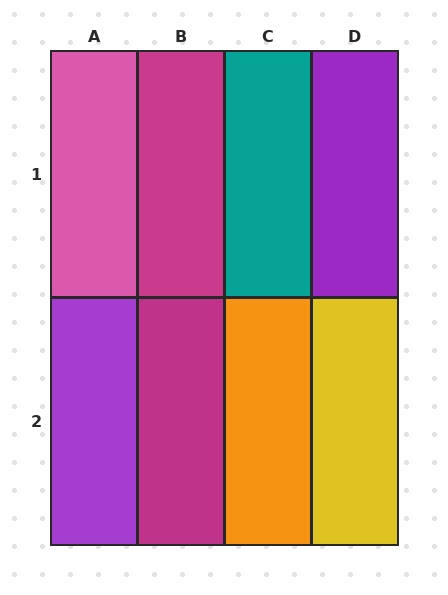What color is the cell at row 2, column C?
Orange.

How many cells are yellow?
1 cell is yellow.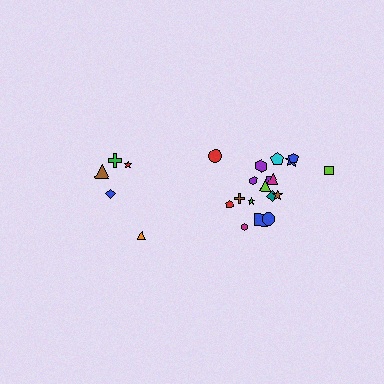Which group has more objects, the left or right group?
The right group.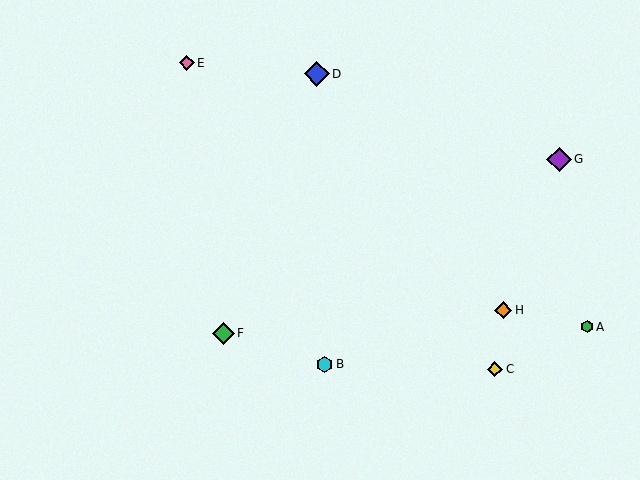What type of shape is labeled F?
Shape F is a green diamond.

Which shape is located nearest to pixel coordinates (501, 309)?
The orange diamond (labeled H) at (503, 310) is nearest to that location.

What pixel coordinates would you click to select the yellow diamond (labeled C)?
Click at (495, 369) to select the yellow diamond C.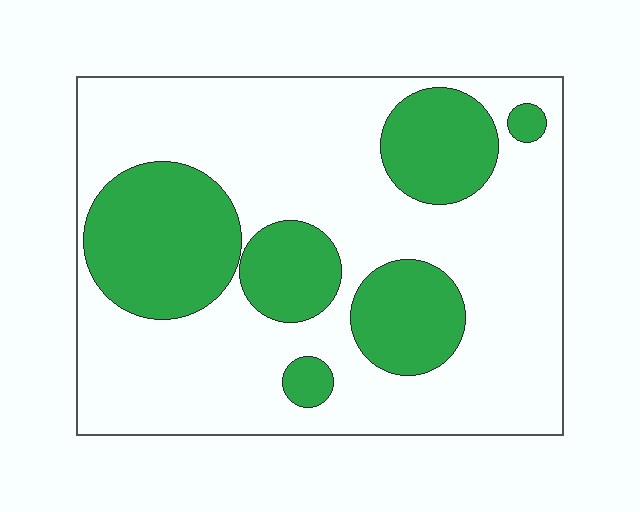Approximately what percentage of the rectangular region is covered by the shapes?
Approximately 30%.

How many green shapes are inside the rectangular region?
6.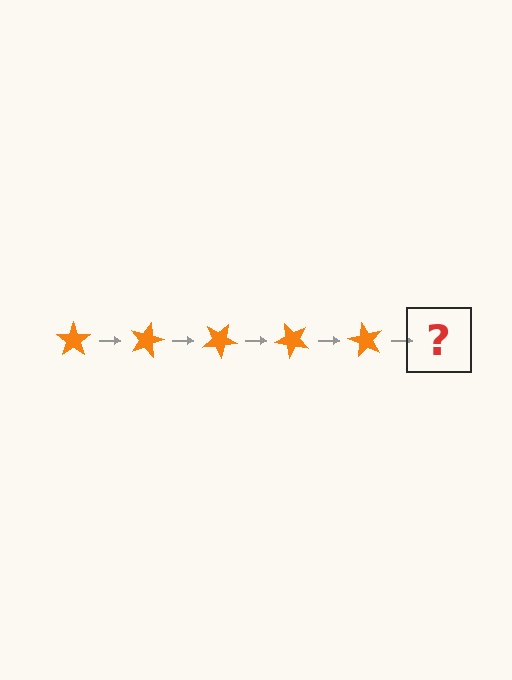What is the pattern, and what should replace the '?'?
The pattern is that the star rotates 15 degrees each step. The '?' should be an orange star rotated 75 degrees.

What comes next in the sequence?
The next element should be an orange star rotated 75 degrees.